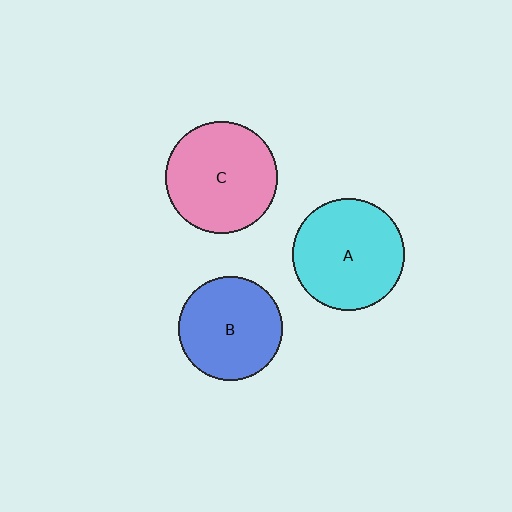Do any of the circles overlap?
No, none of the circles overlap.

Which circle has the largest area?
Circle A (cyan).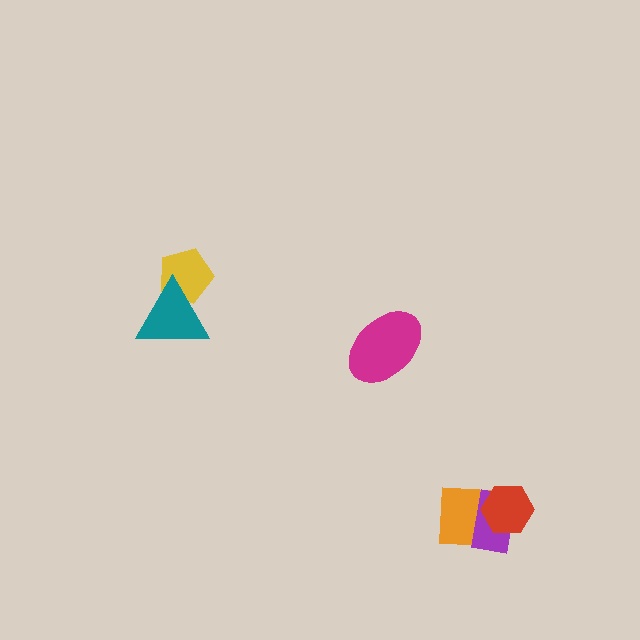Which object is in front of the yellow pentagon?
The teal triangle is in front of the yellow pentagon.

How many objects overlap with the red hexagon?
2 objects overlap with the red hexagon.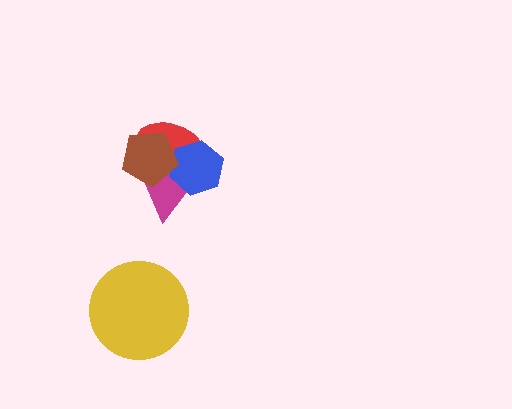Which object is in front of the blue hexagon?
The brown pentagon is in front of the blue hexagon.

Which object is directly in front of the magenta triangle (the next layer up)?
The red ellipse is directly in front of the magenta triangle.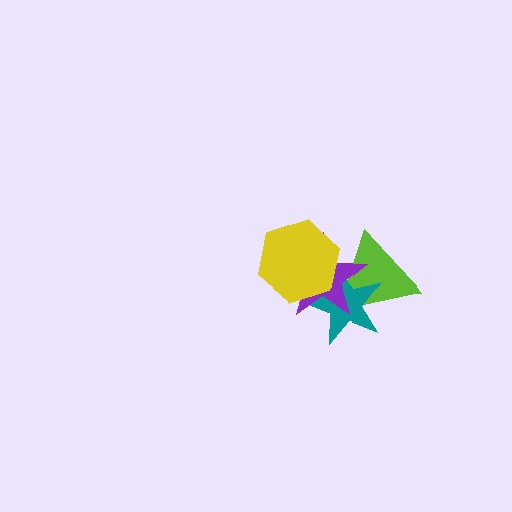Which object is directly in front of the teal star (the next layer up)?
The purple star is directly in front of the teal star.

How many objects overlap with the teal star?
3 objects overlap with the teal star.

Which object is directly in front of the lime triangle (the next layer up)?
The teal star is directly in front of the lime triangle.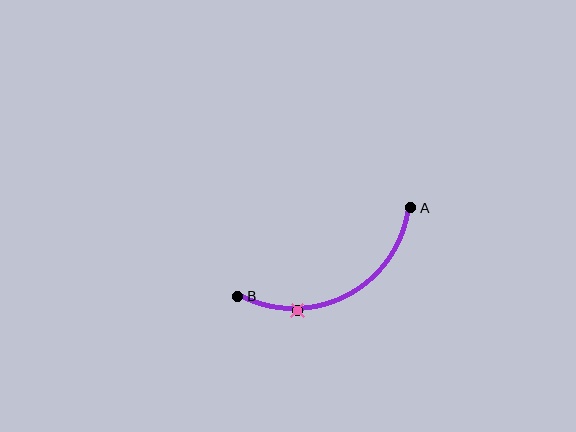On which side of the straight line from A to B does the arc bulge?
The arc bulges below the straight line connecting A and B.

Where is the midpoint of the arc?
The arc midpoint is the point on the curve farthest from the straight line joining A and B. It sits below that line.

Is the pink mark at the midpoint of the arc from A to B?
No. The pink mark lies on the arc but is closer to endpoint B. The arc midpoint would be at the point on the curve equidistant along the arc from both A and B.